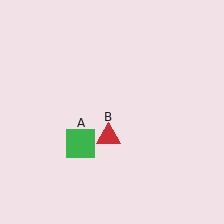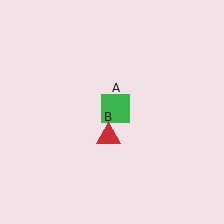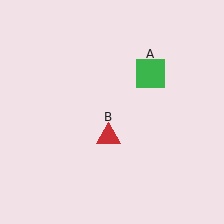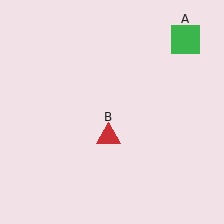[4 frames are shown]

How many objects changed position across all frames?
1 object changed position: green square (object A).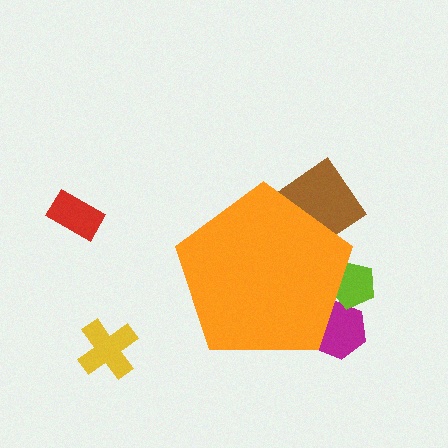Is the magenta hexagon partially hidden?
Yes, the magenta hexagon is partially hidden behind the orange pentagon.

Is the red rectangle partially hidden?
No, the red rectangle is fully visible.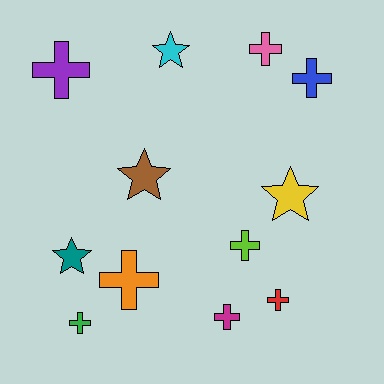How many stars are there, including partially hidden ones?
There are 4 stars.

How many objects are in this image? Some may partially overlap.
There are 12 objects.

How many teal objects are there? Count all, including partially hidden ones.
There is 1 teal object.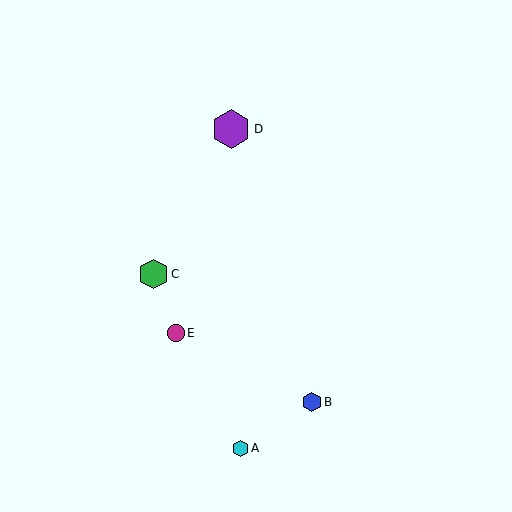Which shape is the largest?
The purple hexagon (labeled D) is the largest.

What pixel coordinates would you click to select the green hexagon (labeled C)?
Click at (153, 274) to select the green hexagon C.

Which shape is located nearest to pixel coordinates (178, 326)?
The magenta circle (labeled E) at (176, 333) is nearest to that location.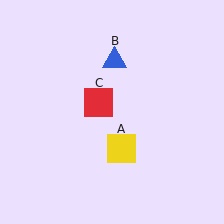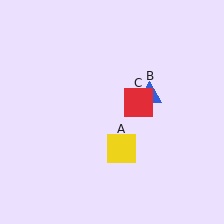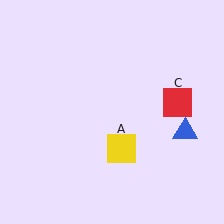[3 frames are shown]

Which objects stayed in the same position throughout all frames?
Yellow square (object A) remained stationary.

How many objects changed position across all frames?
2 objects changed position: blue triangle (object B), red square (object C).